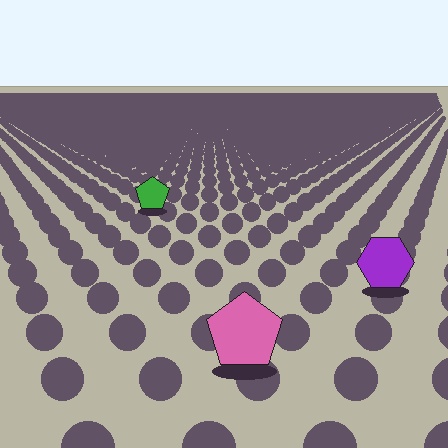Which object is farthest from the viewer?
The green pentagon is farthest from the viewer. It appears smaller and the ground texture around it is denser.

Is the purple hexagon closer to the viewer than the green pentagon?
Yes. The purple hexagon is closer — you can tell from the texture gradient: the ground texture is coarser near it.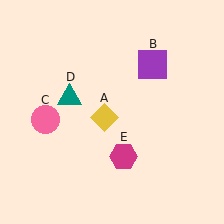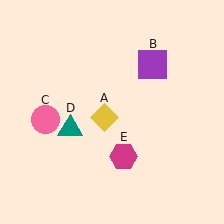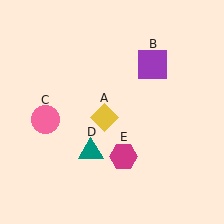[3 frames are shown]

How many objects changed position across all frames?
1 object changed position: teal triangle (object D).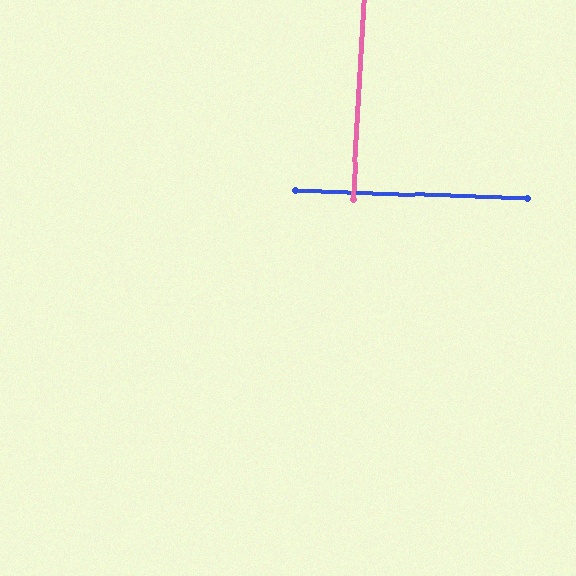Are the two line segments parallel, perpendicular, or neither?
Perpendicular — they meet at approximately 89°.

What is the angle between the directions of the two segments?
Approximately 89 degrees.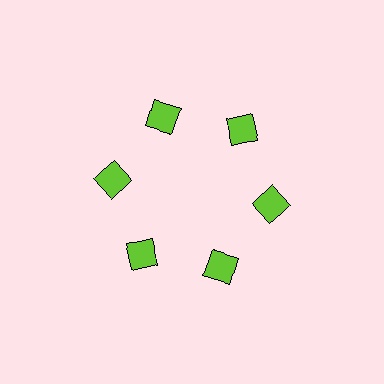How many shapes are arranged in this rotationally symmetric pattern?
There are 6 shapes, arranged in 6 groups of 1.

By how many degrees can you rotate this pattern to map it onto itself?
The pattern maps onto itself every 60 degrees of rotation.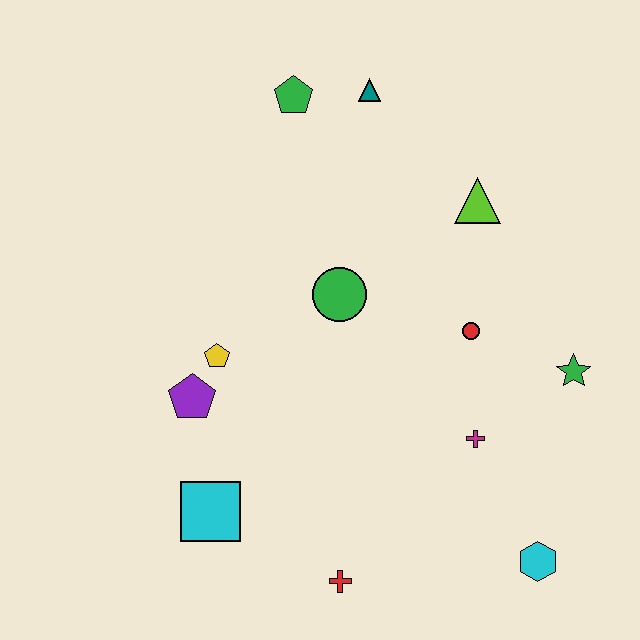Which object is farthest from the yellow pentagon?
The cyan hexagon is farthest from the yellow pentagon.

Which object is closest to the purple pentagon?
The yellow pentagon is closest to the purple pentagon.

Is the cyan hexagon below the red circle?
Yes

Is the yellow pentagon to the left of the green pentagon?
Yes